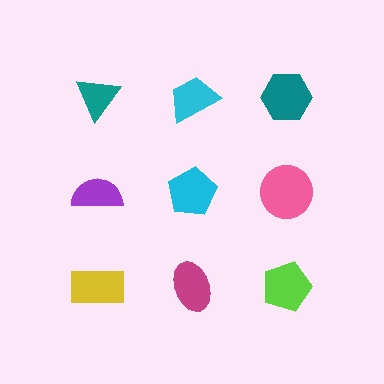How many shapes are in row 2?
3 shapes.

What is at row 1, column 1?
A teal triangle.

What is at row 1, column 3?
A teal hexagon.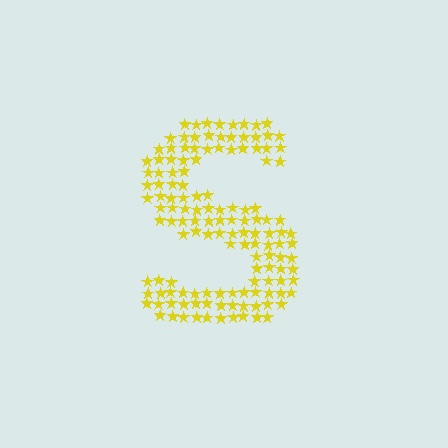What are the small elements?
The small elements are stars.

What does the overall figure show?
The overall figure shows the letter S.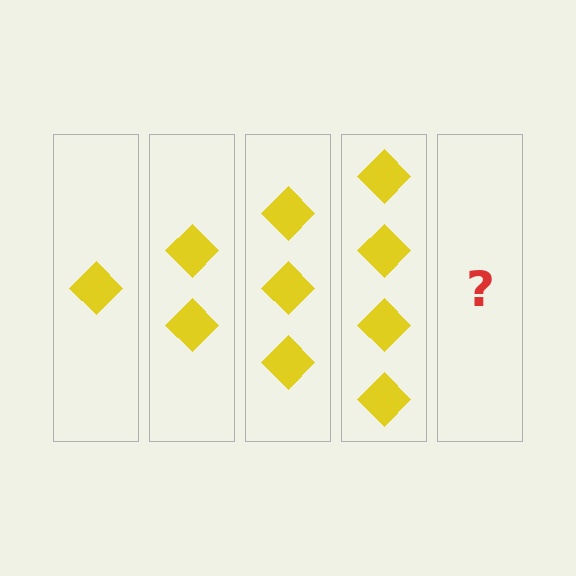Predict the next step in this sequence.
The next step is 5 diamonds.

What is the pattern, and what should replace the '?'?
The pattern is that each step adds one more diamond. The '?' should be 5 diamonds.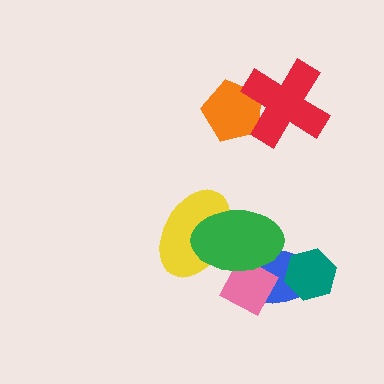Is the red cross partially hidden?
No, no other shape covers it.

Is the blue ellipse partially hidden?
Yes, it is partially covered by another shape.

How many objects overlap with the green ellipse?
3 objects overlap with the green ellipse.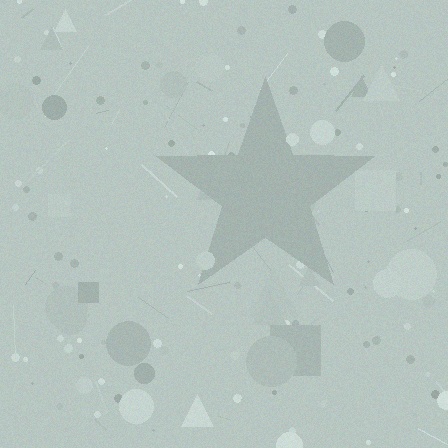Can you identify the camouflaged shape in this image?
The camouflaged shape is a star.